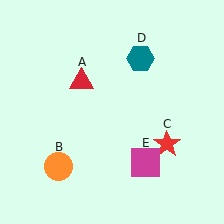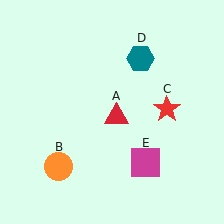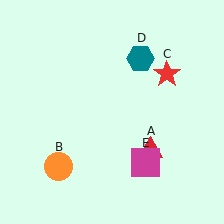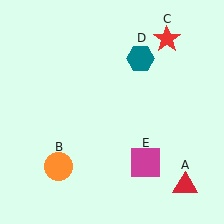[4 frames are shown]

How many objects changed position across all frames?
2 objects changed position: red triangle (object A), red star (object C).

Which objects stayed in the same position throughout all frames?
Orange circle (object B) and teal hexagon (object D) and magenta square (object E) remained stationary.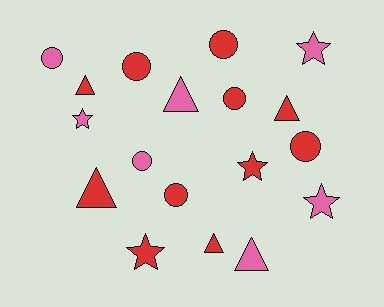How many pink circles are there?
There are 2 pink circles.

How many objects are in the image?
There are 18 objects.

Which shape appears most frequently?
Circle, with 7 objects.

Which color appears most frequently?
Red, with 11 objects.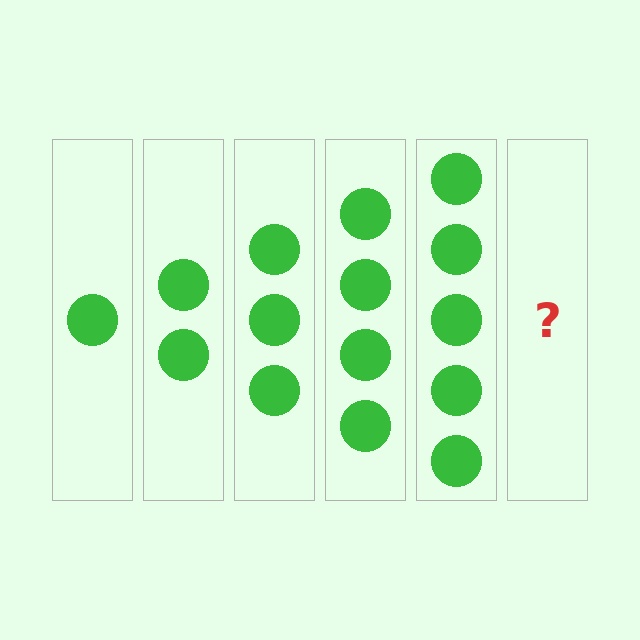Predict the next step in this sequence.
The next step is 6 circles.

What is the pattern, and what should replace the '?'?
The pattern is that each step adds one more circle. The '?' should be 6 circles.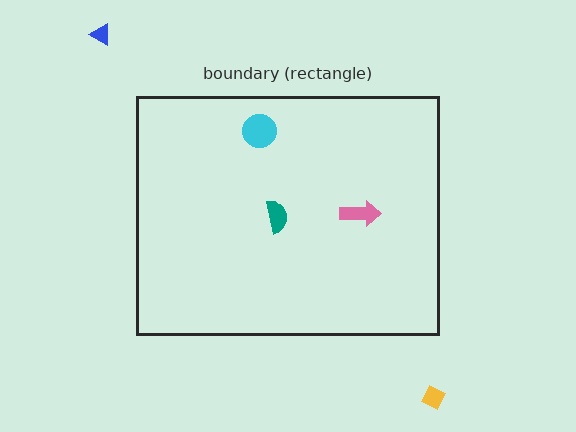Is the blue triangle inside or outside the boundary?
Outside.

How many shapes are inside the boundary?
3 inside, 2 outside.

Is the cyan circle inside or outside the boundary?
Inside.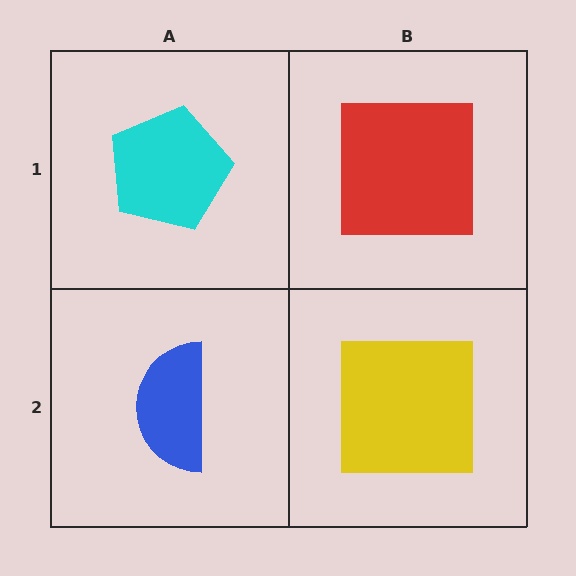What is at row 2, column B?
A yellow square.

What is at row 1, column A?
A cyan pentagon.